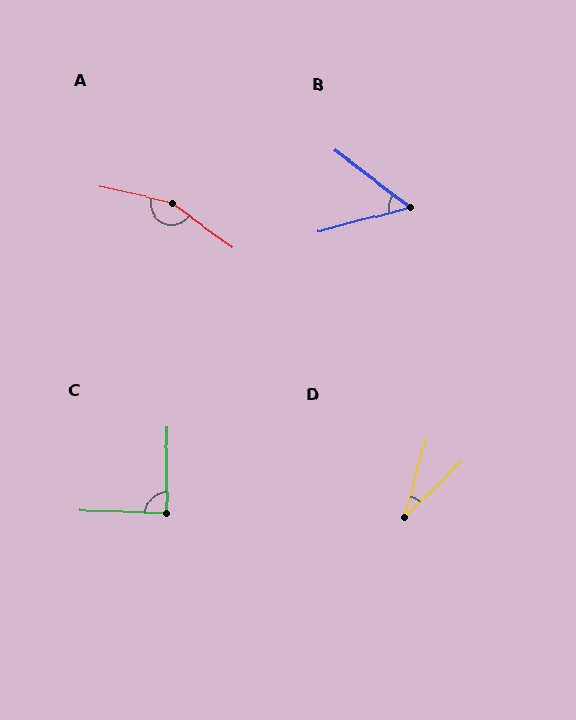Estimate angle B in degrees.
Approximately 52 degrees.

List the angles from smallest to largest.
D (29°), B (52°), C (88°), A (157°).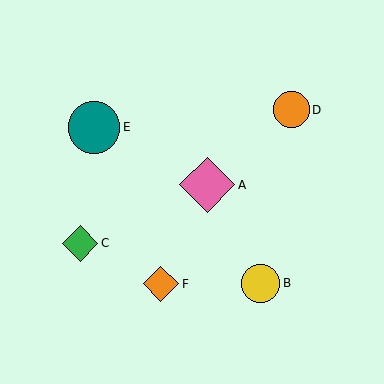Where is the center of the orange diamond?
The center of the orange diamond is at (161, 284).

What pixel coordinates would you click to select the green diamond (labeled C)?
Click at (80, 243) to select the green diamond C.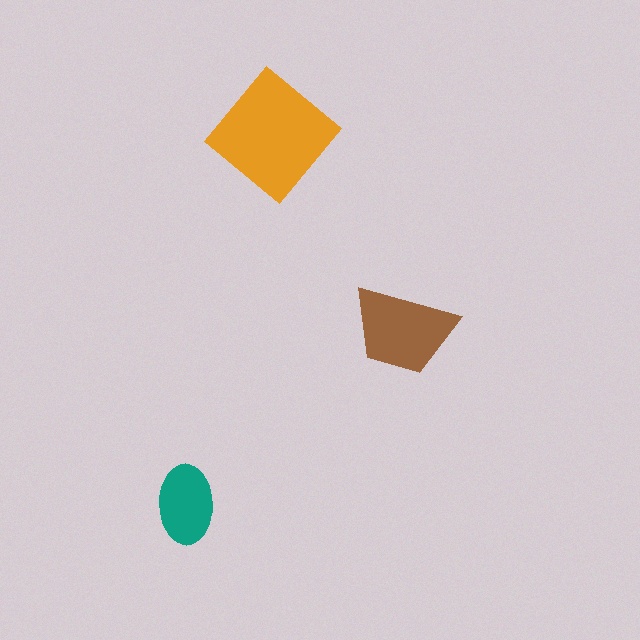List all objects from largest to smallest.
The orange diamond, the brown trapezoid, the teal ellipse.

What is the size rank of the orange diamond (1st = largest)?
1st.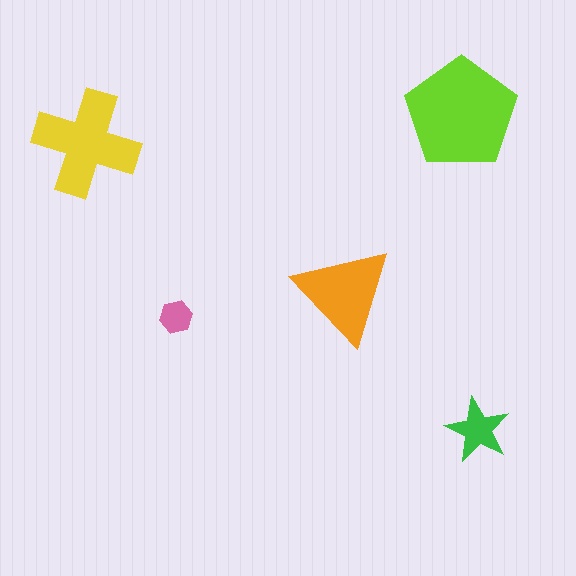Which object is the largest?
The lime pentagon.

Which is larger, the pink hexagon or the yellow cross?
The yellow cross.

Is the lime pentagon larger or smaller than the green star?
Larger.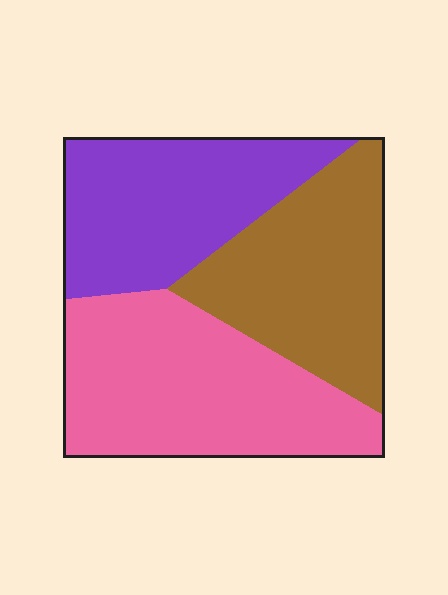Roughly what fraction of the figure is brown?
Brown takes up between a sixth and a third of the figure.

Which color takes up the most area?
Pink, at roughly 40%.